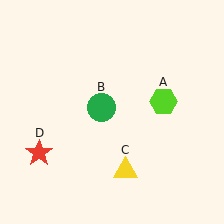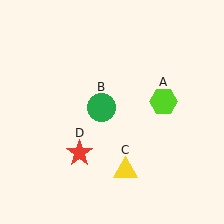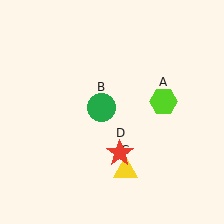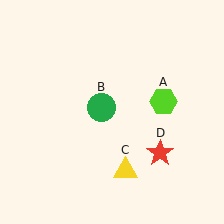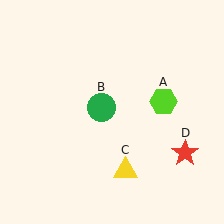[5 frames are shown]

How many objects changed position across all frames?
1 object changed position: red star (object D).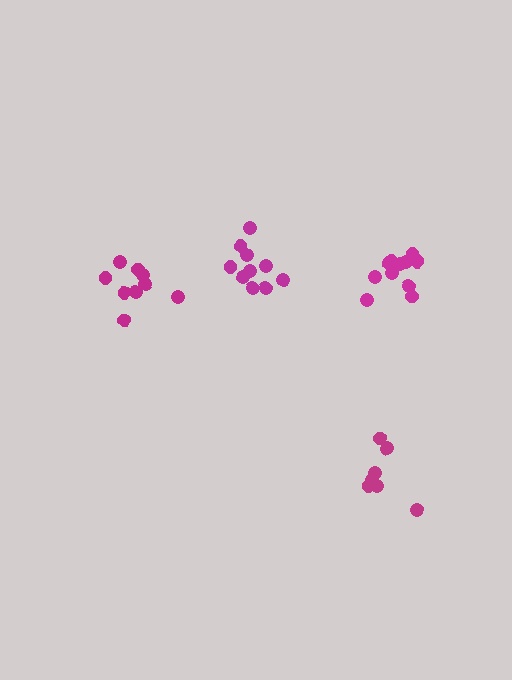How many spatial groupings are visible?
There are 4 spatial groupings.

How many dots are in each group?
Group 1: 11 dots, Group 2: 10 dots, Group 3: 7 dots, Group 4: 9 dots (37 total).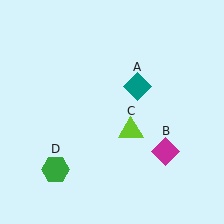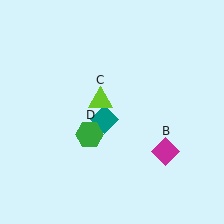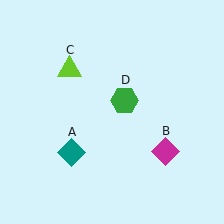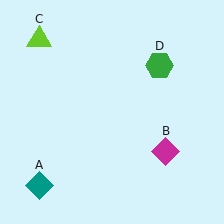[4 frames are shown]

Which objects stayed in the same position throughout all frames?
Magenta diamond (object B) remained stationary.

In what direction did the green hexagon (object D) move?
The green hexagon (object D) moved up and to the right.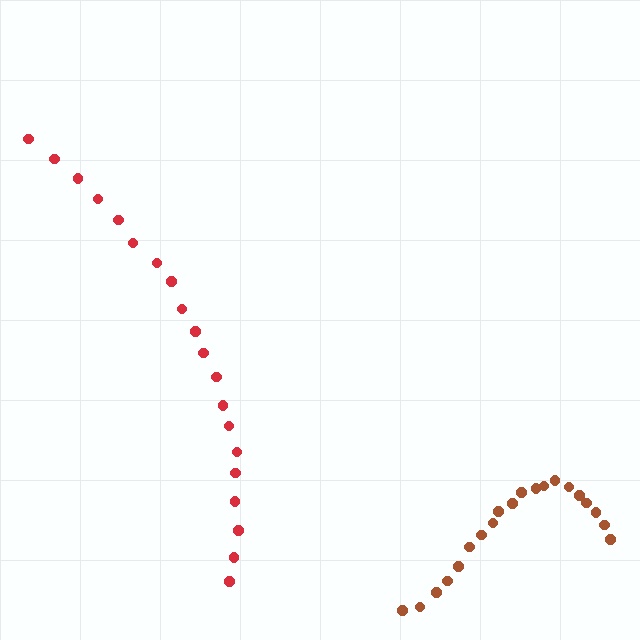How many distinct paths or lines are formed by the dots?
There are 2 distinct paths.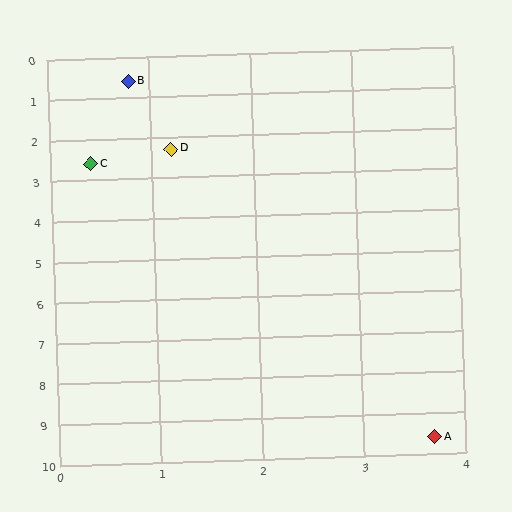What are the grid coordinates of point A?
Point A is at approximately (3.7, 9.6).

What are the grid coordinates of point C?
Point C is at approximately (0.4, 2.6).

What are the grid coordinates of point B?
Point B is at approximately (0.8, 0.6).